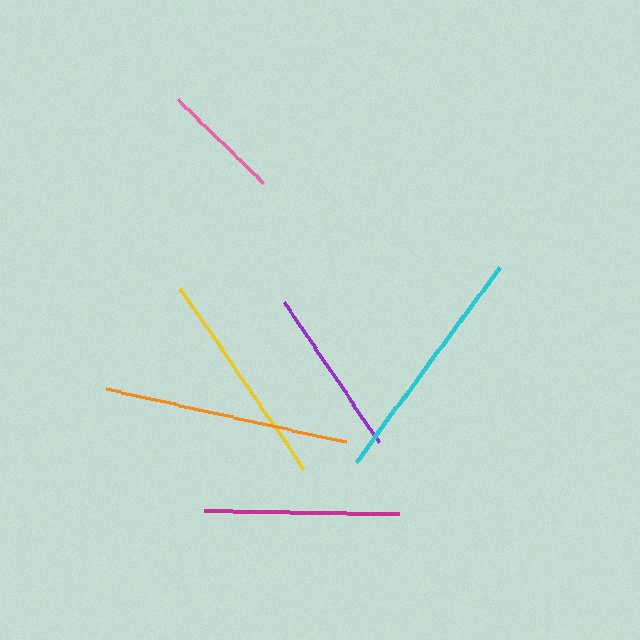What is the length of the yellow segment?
The yellow segment is approximately 219 pixels long.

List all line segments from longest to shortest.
From longest to shortest: orange, cyan, yellow, magenta, purple, pink.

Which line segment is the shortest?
The pink line is the shortest at approximately 119 pixels.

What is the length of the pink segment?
The pink segment is approximately 119 pixels long.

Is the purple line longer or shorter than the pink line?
The purple line is longer than the pink line.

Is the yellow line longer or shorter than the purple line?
The yellow line is longer than the purple line.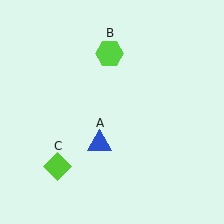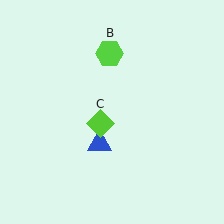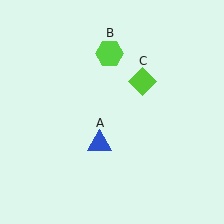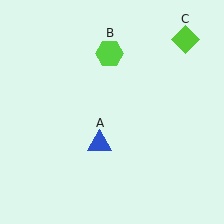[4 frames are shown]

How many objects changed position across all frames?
1 object changed position: lime diamond (object C).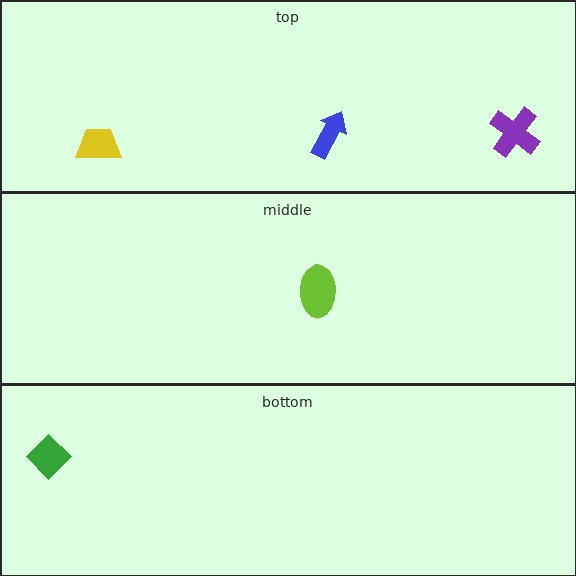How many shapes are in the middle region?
1.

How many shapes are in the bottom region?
1.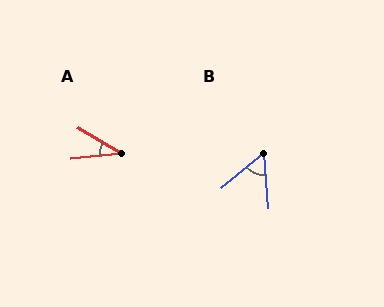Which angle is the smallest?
A, at approximately 36 degrees.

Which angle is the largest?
B, at approximately 55 degrees.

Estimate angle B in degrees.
Approximately 55 degrees.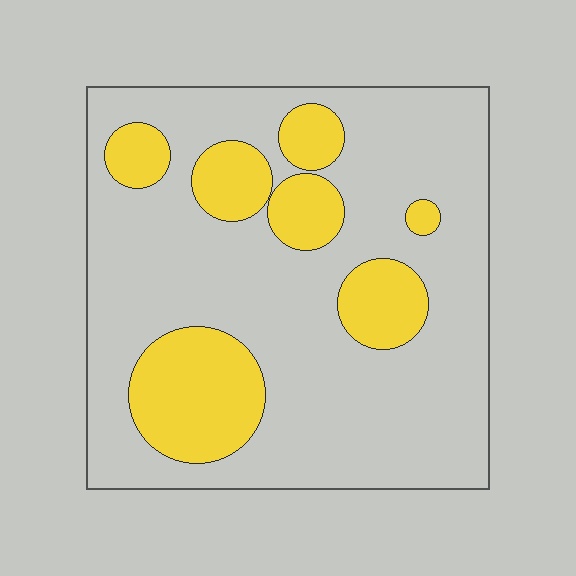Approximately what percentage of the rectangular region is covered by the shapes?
Approximately 25%.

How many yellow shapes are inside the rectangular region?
7.